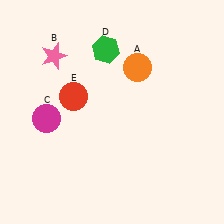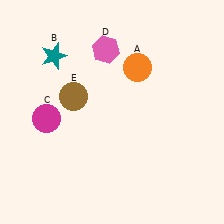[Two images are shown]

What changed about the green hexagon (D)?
In Image 1, D is green. In Image 2, it changed to pink.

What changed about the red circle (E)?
In Image 1, E is red. In Image 2, it changed to brown.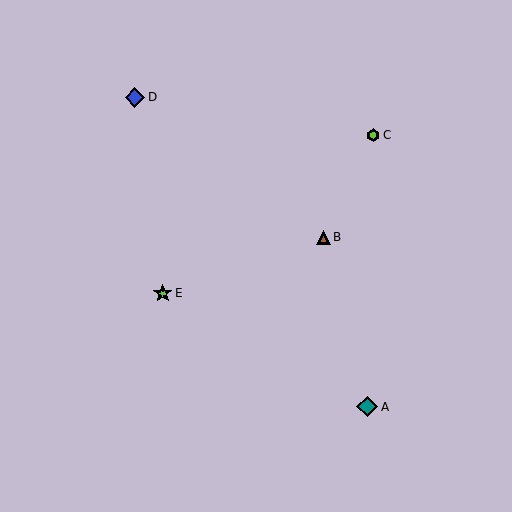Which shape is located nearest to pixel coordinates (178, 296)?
The lime star (labeled E) at (163, 293) is nearest to that location.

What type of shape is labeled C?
Shape C is a lime hexagon.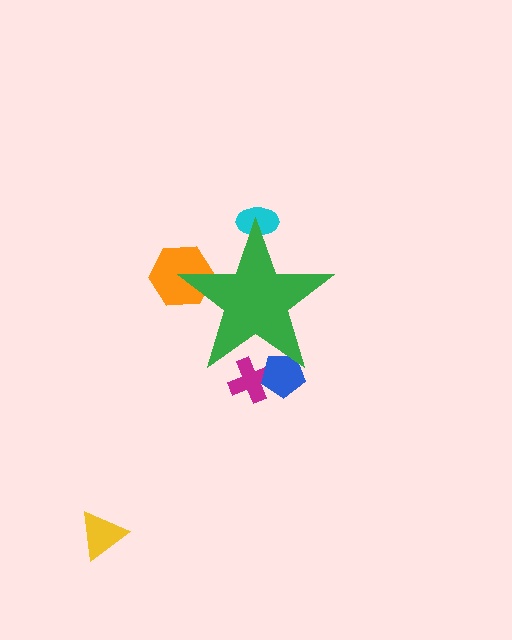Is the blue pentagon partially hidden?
Yes, the blue pentagon is partially hidden behind the green star.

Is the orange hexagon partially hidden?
Yes, the orange hexagon is partially hidden behind the green star.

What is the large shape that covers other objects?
A green star.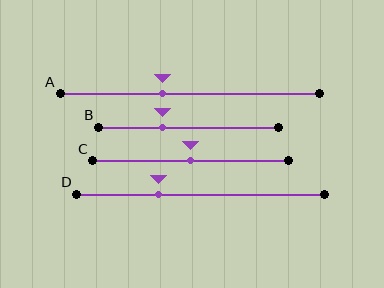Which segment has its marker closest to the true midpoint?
Segment C has its marker closest to the true midpoint.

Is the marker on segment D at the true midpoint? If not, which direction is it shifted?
No, the marker on segment D is shifted to the left by about 17% of the segment length.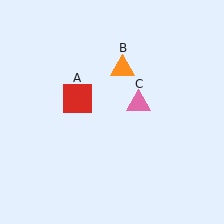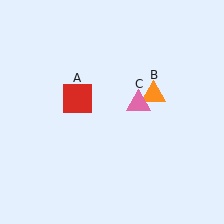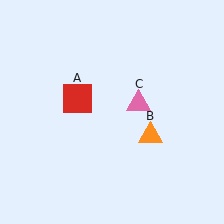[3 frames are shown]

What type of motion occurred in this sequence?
The orange triangle (object B) rotated clockwise around the center of the scene.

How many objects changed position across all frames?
1 object changed position: orange triangle (object B).